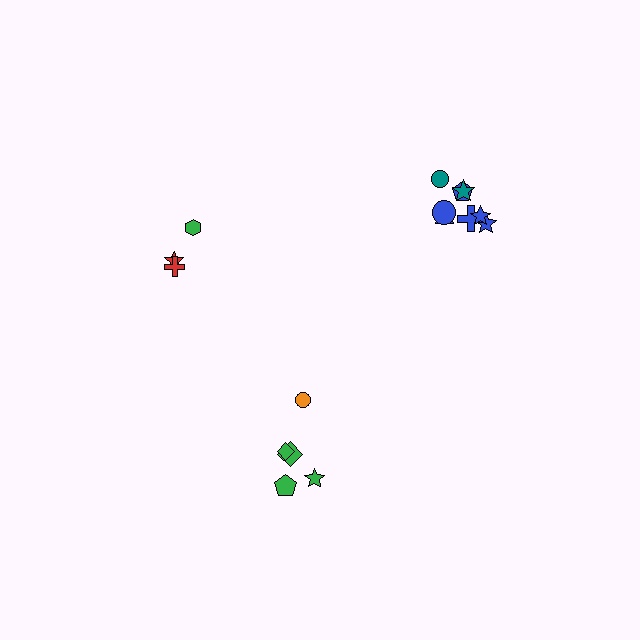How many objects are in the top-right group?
There are 8 objects.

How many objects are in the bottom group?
There are 5 objects.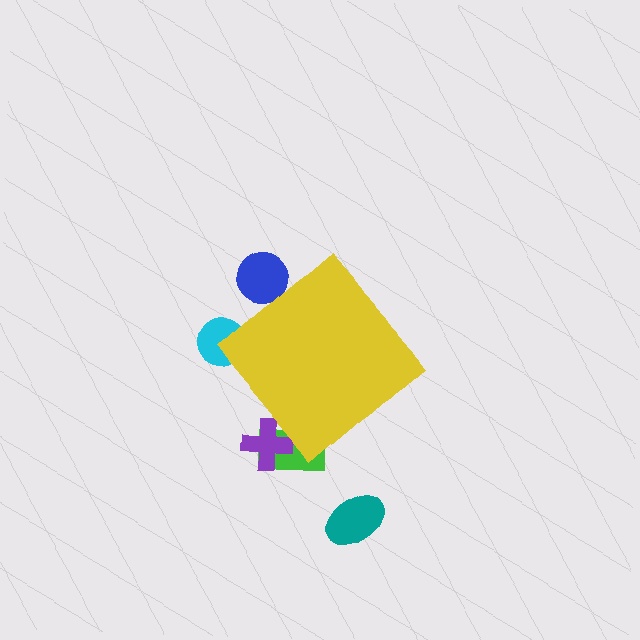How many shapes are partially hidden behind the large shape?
4 shapes are partially hidden.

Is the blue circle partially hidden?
Yes, the blue circle is partially hidden behind the yellow diamond.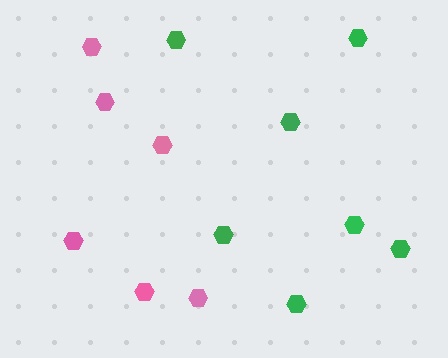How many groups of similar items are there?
There are 2 groups: one group of green hexagons (7) and one group of pink hexagons (6).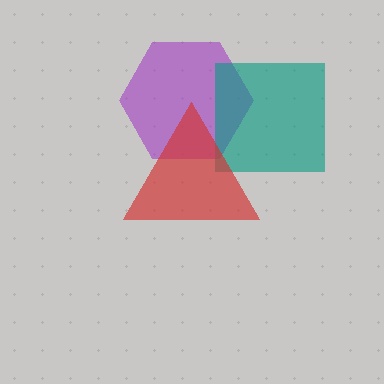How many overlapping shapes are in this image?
There are 3 overlapping shapes in the image.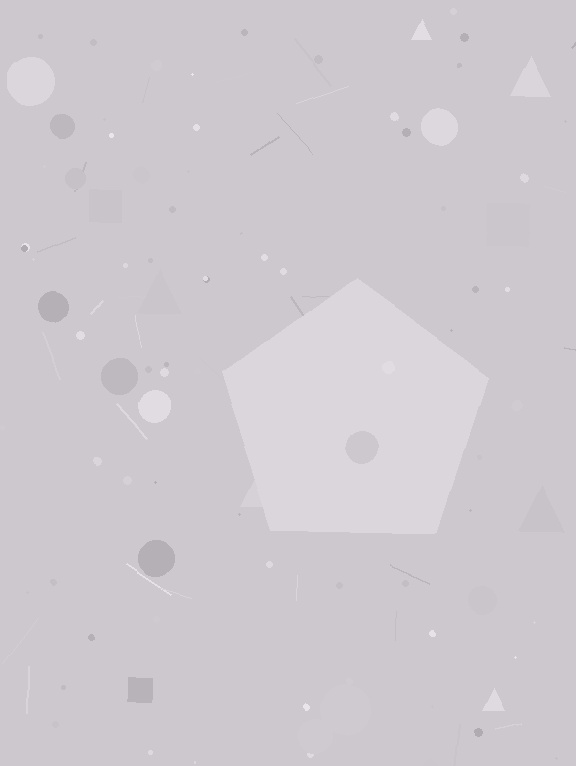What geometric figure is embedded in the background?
A pentagon is embedded in the background.